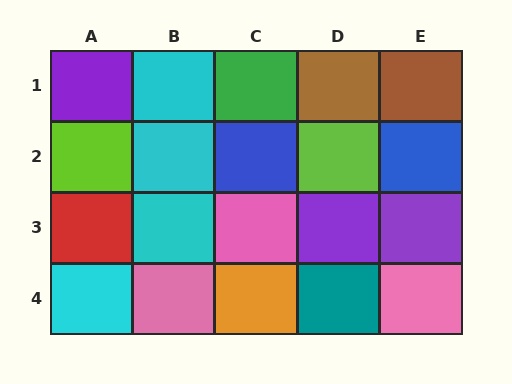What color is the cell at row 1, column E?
Brown.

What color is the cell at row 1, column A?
Purple.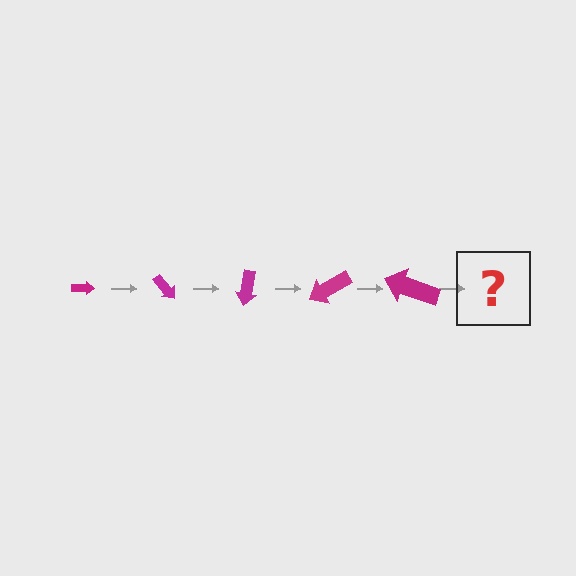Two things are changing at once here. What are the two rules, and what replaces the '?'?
The two rules are that the arrow grows larger each step and it rotates 50 degrees each step. The '?' should be an arrow, larger than the previous one and rotated 250 degrees from the start.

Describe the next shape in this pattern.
It should be an arrow, larger than the previous one and rotated 250 degrees from the start.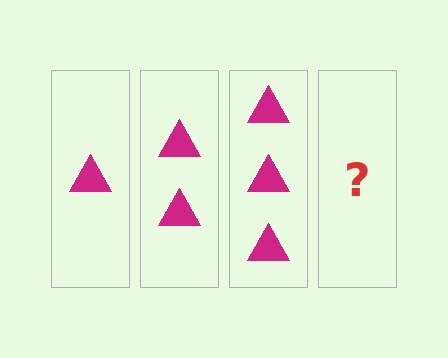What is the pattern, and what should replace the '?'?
The pattern is that each step adds one more triangle. The '?' should be 4 triangles.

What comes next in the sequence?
The next element should be 4 triangles.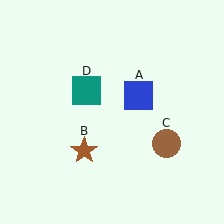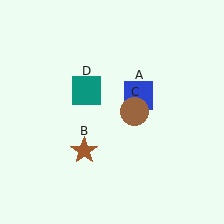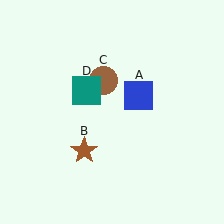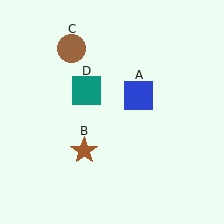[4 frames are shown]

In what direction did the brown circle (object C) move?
The brown circle (object C) moved up and to the left.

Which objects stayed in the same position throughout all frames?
Blue square (object A) and brown star (object B) and teal square (object D) remained stationary.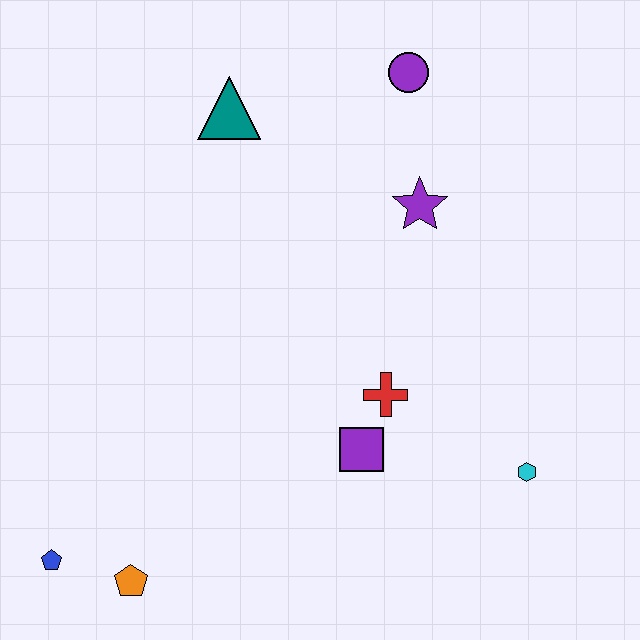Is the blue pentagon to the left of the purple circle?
Yes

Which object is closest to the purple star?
The purple circle is closest to the purple star.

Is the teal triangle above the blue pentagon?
Yes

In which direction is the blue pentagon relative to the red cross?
The blue pentagon is to the left of the red cross.